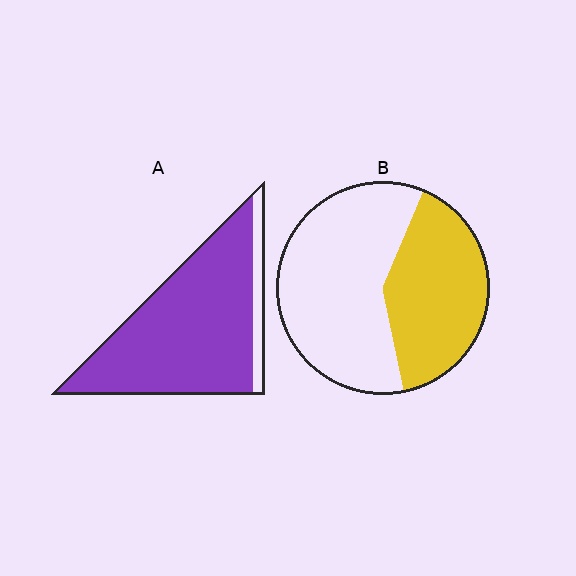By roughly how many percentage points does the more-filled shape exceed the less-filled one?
By roughly 50 percentage points (A over B).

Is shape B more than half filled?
No.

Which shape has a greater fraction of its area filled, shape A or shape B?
Shape A.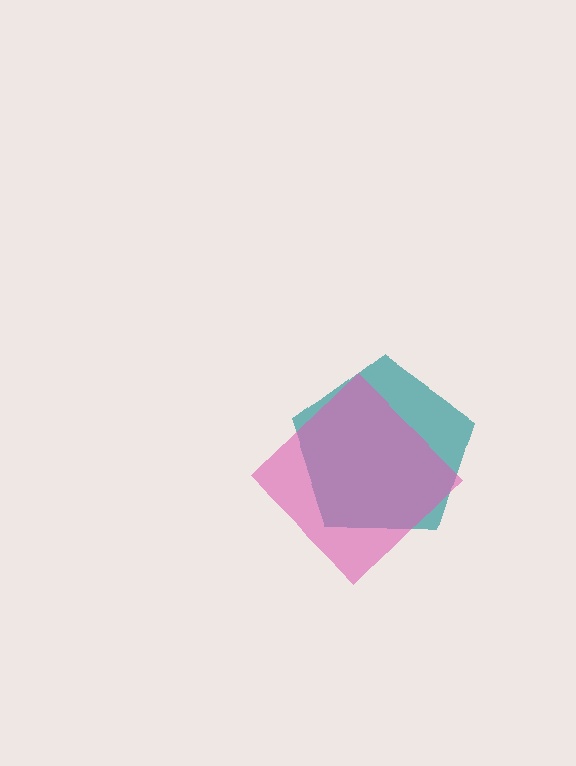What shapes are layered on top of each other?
The layered shapes are: a teal pentagon, a pink diamond.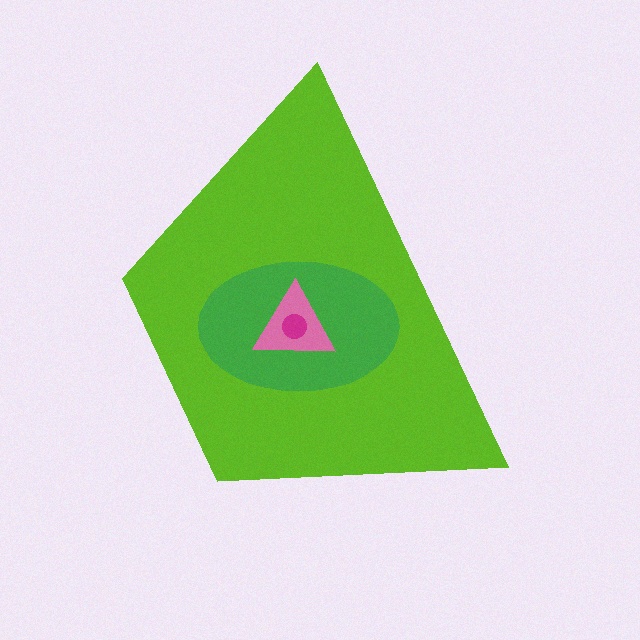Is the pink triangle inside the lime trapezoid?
Yes.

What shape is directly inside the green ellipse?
The pink triangle.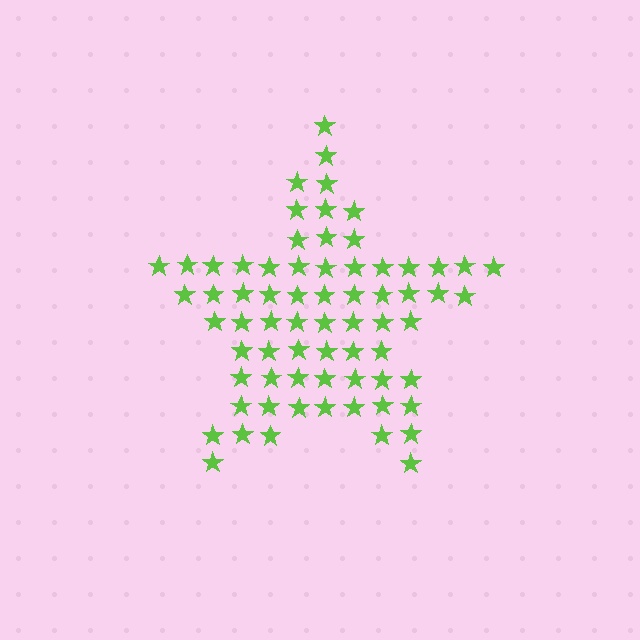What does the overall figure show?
The overall figure shows a star.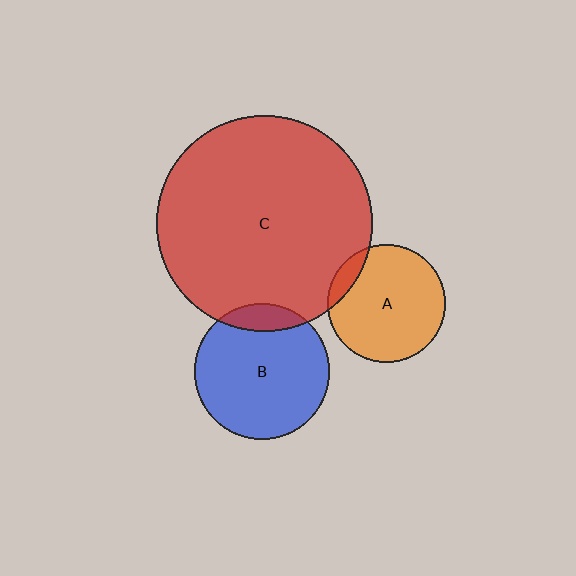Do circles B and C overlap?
Yes.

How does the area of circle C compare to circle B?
Approximately 2.5 times.